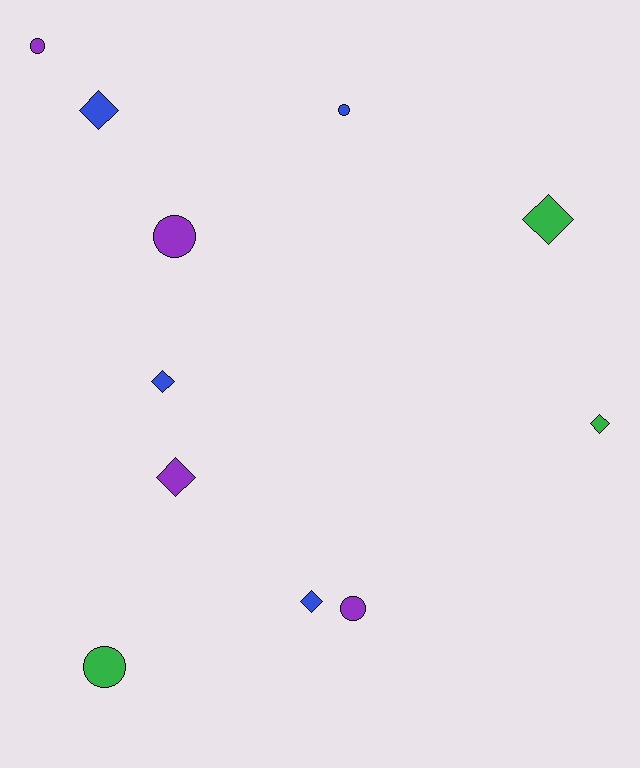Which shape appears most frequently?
Diamond, with 6 objects.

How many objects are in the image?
There are 11 objects.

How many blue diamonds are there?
There are 3 blue diamonds.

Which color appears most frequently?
Blue, with 4 objects.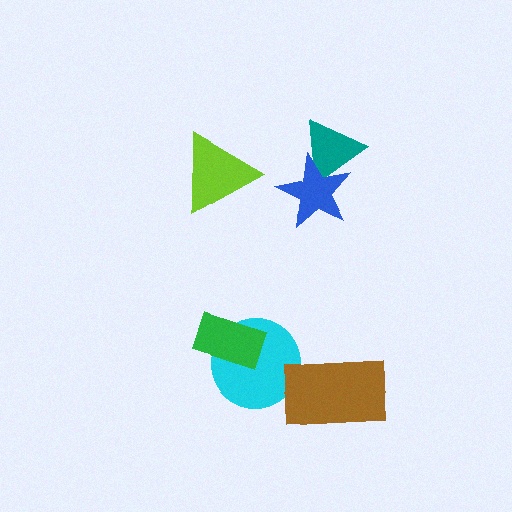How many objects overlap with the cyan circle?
2 objects overlap with the cyan circle.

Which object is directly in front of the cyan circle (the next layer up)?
The brown rectangle is directly in front of the cyan circle.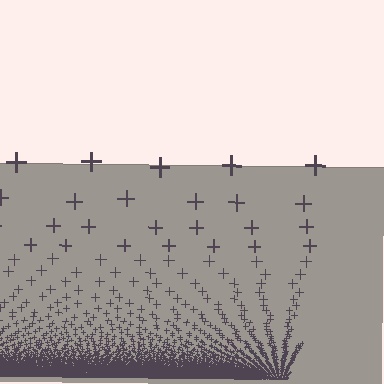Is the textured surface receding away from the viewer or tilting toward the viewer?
The surface appears to tilt toward the viewer. Texture elements get larger and sparser toward the top.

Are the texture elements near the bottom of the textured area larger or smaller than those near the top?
Smaller. The gradient is inverted — elements near the bottom are smaller and denser.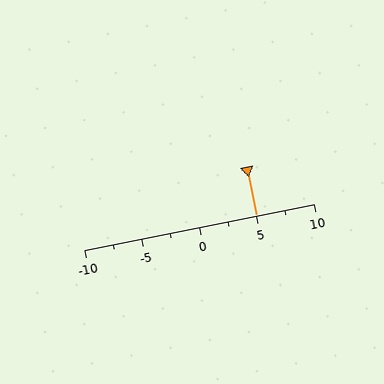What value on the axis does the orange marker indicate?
The marker indicates approximately 5.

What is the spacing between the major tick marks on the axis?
The major ticks are spaced 5 apart.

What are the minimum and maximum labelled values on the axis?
The axis runs from -10 to 10.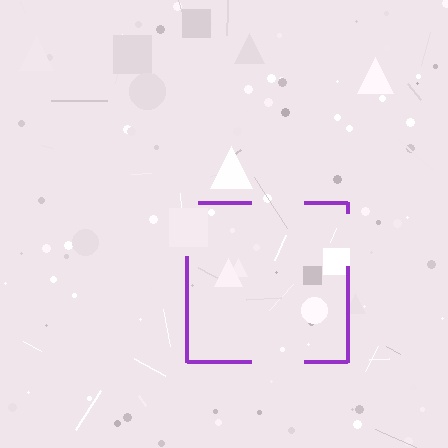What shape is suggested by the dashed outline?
The dashed outline suggests a square.